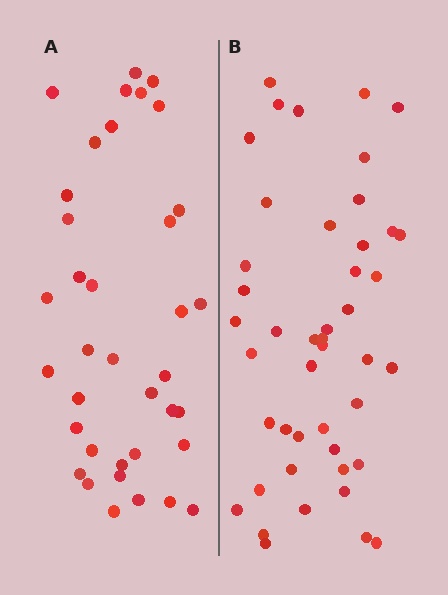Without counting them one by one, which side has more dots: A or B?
Region B (the right region) has more dots.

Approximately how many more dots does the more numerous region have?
Region B has roughly 8 or so more dots than region A.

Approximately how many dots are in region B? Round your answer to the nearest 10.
About 40 dots. (The exact count is 45, which rounds to 40.)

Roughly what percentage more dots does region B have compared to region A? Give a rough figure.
About 20% more.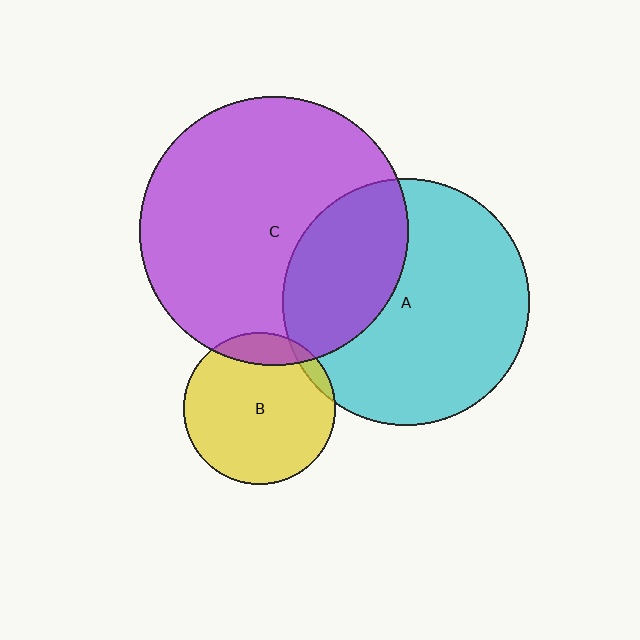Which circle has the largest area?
Circle C (purple).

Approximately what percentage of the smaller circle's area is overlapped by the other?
Approximately 5%.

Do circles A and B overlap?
Yes.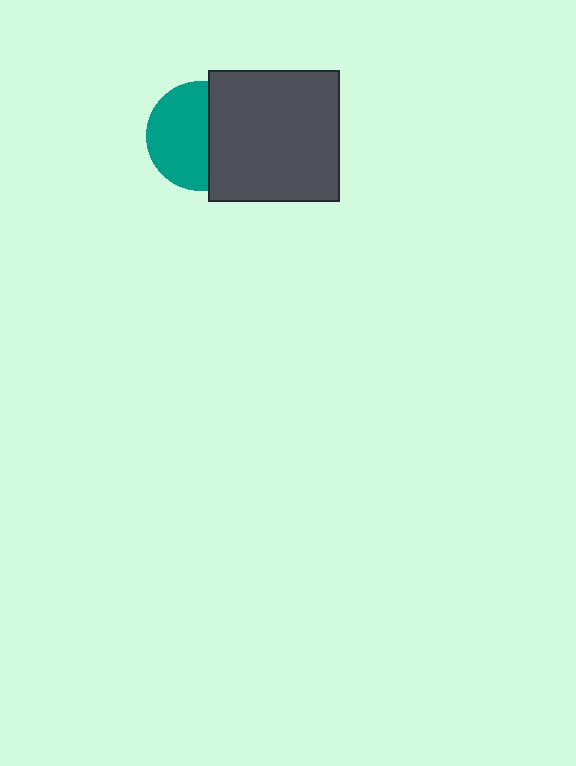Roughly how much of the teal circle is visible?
About half of it is visible (roughly 58%).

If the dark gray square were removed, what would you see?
You would see the complete teal circle.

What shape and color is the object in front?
The object in front is a dark gray square.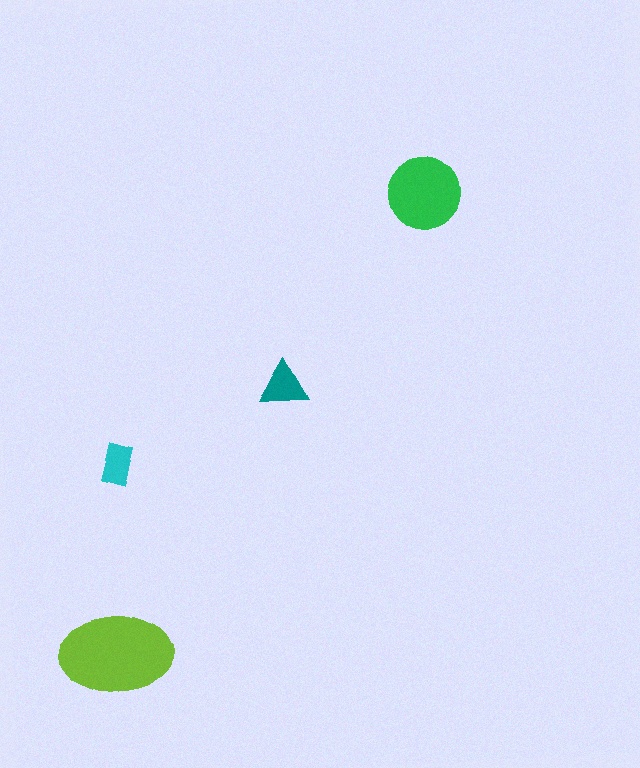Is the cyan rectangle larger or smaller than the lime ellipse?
Smaller.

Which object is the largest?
The lime ellipse.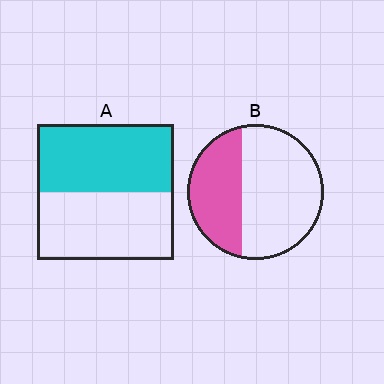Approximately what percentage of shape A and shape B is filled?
A is approximately 50% and B is approximately 40%.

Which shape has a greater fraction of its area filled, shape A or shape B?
Shape A.